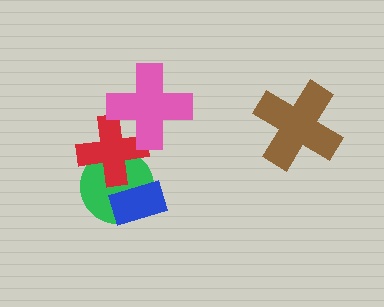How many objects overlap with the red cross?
2 objects overlap with the red cross.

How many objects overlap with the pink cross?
1 object overlaps with the pink cross.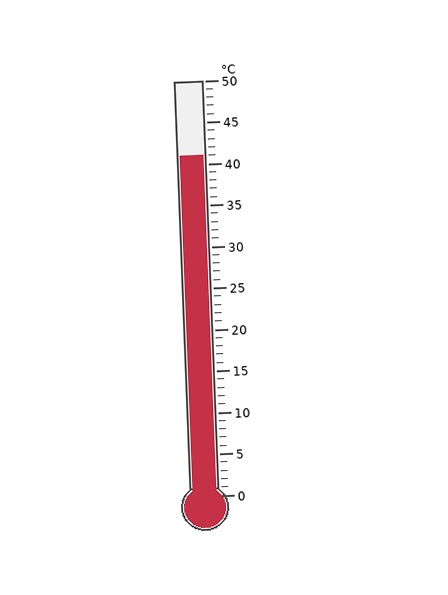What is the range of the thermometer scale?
The thermometer scale ranges from 0°C to 50°C.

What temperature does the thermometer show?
The thermometer shows approximately 41°C.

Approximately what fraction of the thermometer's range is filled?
The thermometer is filled to approximately 80% of its range.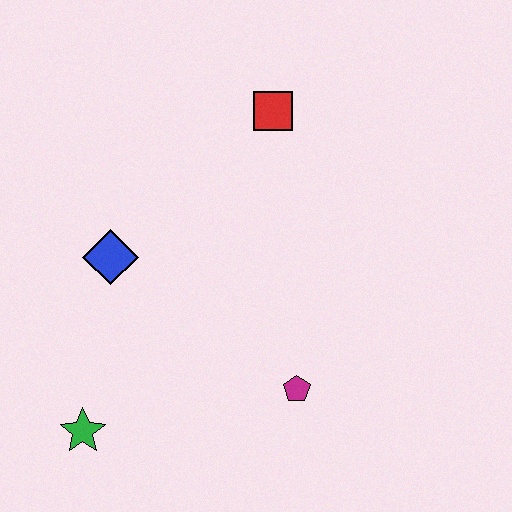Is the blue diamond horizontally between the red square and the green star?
Yes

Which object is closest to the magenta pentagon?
The green star is closest to the magenta pentagon.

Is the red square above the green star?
Yes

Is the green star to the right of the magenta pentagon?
No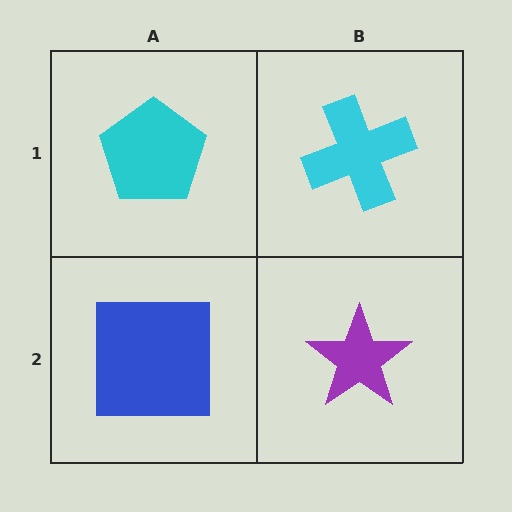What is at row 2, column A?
A blue square.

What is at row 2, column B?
A purple star.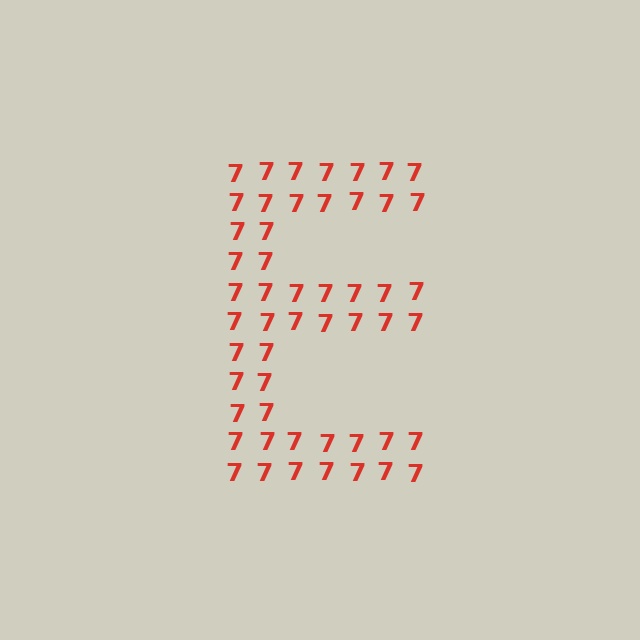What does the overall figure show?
The overall figure shows the letter E.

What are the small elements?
The small elements are digit 7's.